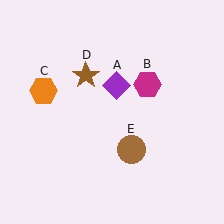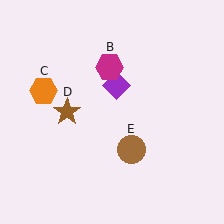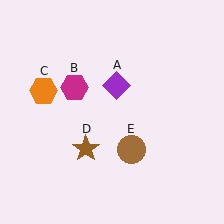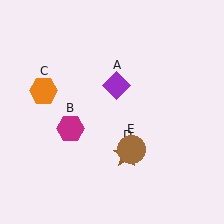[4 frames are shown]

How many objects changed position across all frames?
2 objects changed position: magenta hexagon (object B), brown star (object D).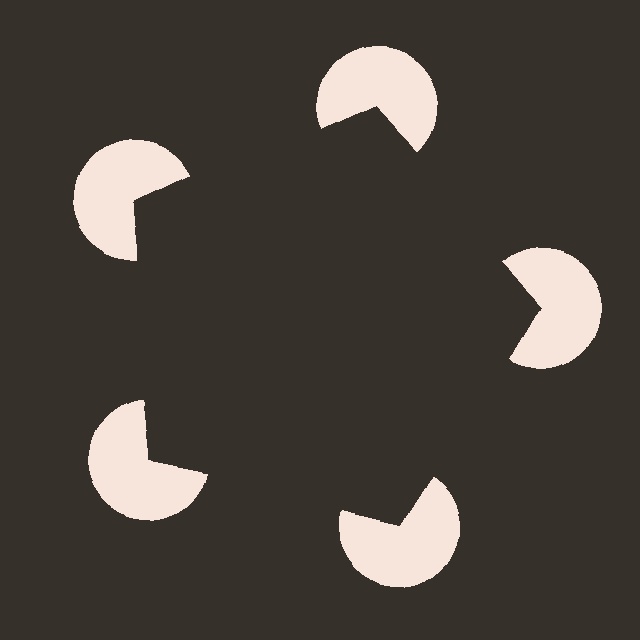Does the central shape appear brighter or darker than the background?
It typically appears slightly darker than the background, even though no actual brightness change is drawn.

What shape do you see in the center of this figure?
An illusory pentagon — its edges are inferred from the aligned wedge cuts in the pac-man discs, not physically drawn.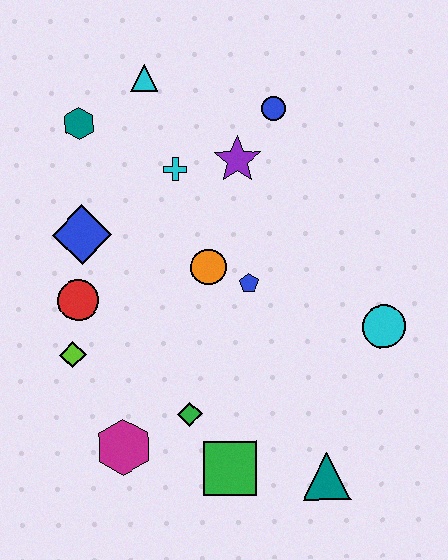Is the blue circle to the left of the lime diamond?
No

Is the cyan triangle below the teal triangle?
No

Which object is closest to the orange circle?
The blue pentagon is closest to the orange circle.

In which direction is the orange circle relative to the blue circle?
The orange circle is below the blue circle.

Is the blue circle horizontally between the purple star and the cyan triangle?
No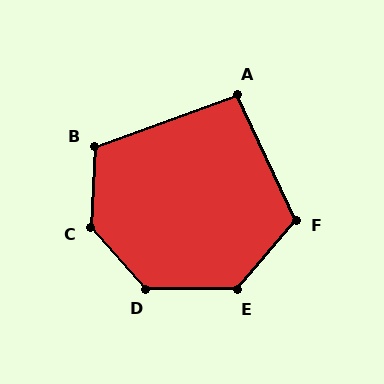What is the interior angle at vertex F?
Approximately 115 degrees (obtuse).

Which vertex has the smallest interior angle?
A, at approximately 95 degrees.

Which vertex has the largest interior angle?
C, at approximately 135 degrees.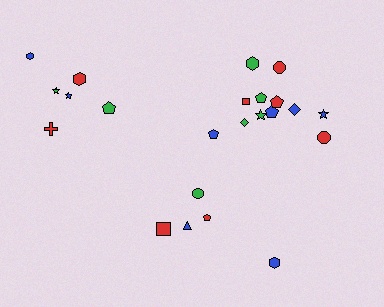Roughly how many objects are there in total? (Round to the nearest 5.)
Roughly 25 objects in total.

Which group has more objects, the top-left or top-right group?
The top-right group.